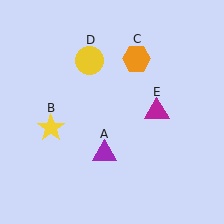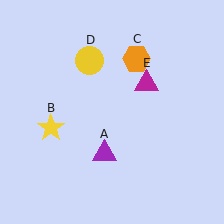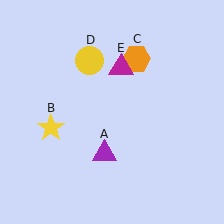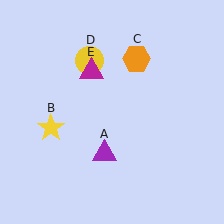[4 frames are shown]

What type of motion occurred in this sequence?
The magenta triangle (object E) rotated counterclockwise around the center of the scene.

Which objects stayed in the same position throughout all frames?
Purple triangle (object A) and yellow star (object B) and orange hexagon (object C) and yellow circle (object D) remained stationary.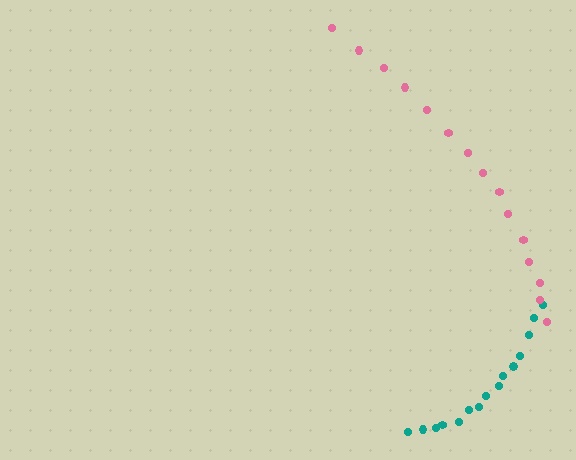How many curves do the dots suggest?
There are 2 distinct paths.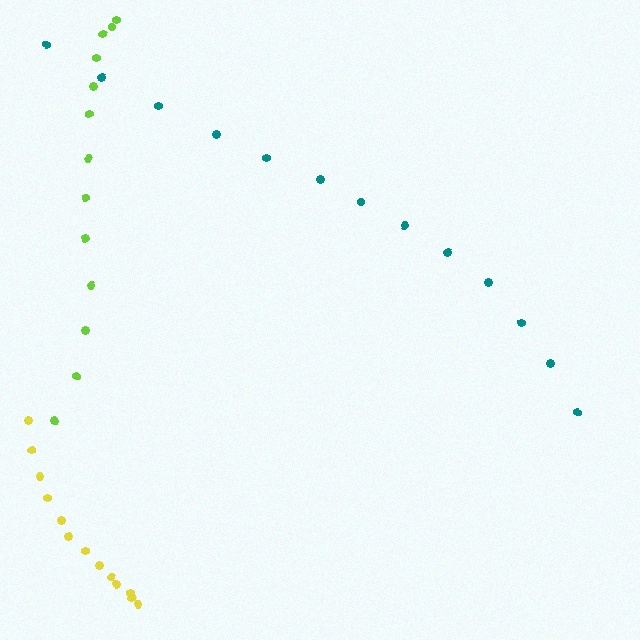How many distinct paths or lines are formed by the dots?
There are 3 distinct paths.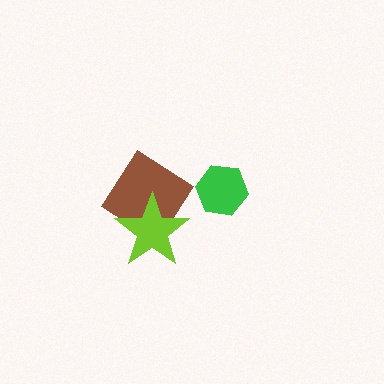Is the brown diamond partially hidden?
Yes, it is partially covered by another shape.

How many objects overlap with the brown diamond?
1 object overlaps with the brown diamond.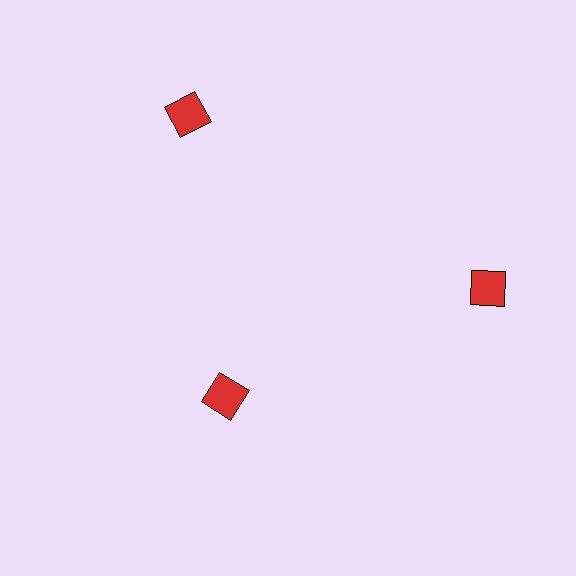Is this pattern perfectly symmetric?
No. The 3 red diamonds are arranged in a ring, but one element near the 7 o'clock position is pulled inward toward the center, breaking the 3-fold rotational symmetry.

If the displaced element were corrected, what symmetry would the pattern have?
It would have 3-fold rotational symmetry — the pattern would map onto itself every 120 degrees.